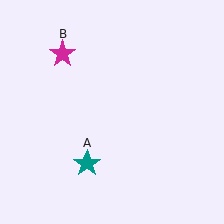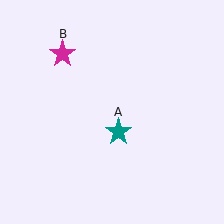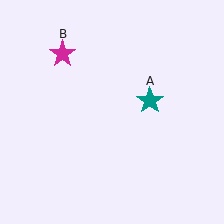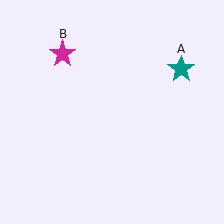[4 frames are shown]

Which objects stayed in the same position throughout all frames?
Magenta star (object B) remained stationary.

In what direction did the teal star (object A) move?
The teal star (object A) moved up and to the right.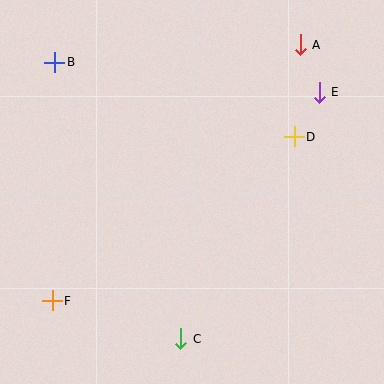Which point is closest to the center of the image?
Point D at (294, 137) is closest to the center.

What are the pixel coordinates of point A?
Point A is at (300, 45).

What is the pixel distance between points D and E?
The distance between D and E is 51 pixels.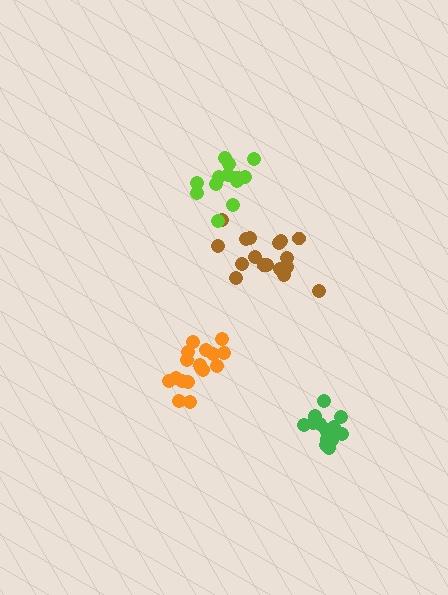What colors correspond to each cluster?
The clusters are colored: green, brown, lime, orange.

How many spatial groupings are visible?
There are 4 spatial groupings.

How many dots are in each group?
Group 1: 13 dots, Group 2: 17 dots, Group 3: 14 dots, Group 4: 17 dots (61 total).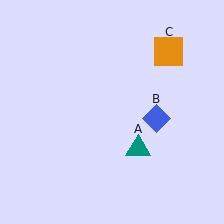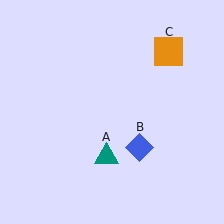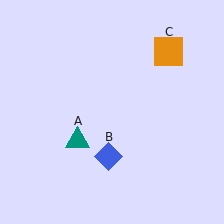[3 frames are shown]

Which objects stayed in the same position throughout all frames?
Orange square (object C) remained stationary.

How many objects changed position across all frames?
2 objects changed position: teal triangle (object A), blue diamond (object B).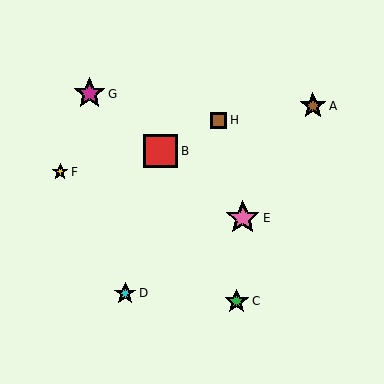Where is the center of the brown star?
The center of the brown star is at (313, 106).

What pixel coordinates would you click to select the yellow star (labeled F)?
Click at (60, 172) to select the yellow star F.